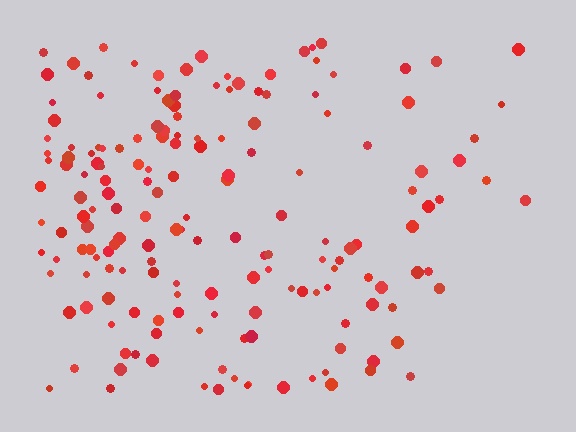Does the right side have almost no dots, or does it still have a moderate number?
Still a moderate number, just noticeably fewer than the left.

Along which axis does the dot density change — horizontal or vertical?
Horizontal.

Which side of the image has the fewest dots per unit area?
The right.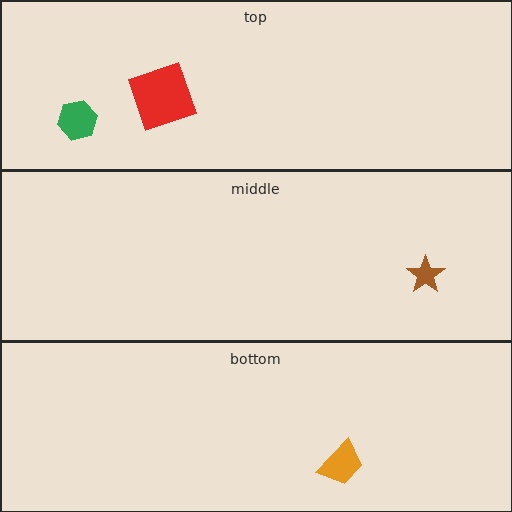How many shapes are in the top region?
2.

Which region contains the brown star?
The middle region.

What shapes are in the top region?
The green hexagon, the red square.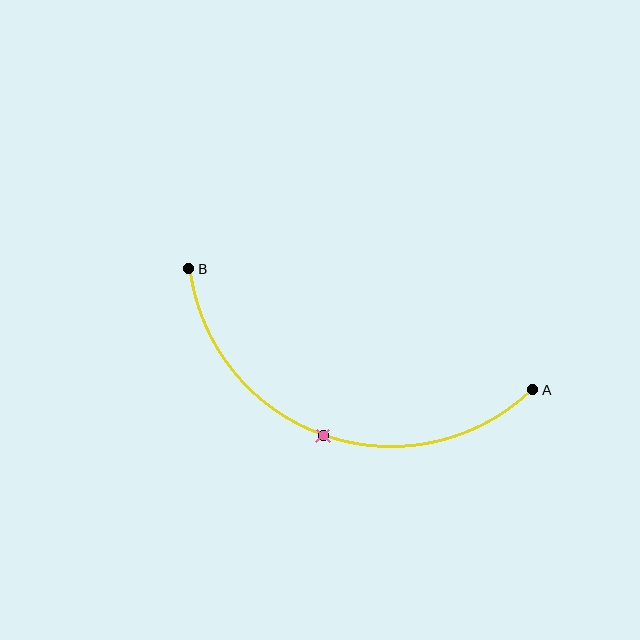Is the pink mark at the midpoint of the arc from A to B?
Yes. The pink mark lies on the arc at equal arc-length from both A and B — it is the arc midpoint.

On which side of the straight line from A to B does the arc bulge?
The arc bulges below the straight line connecting A and B.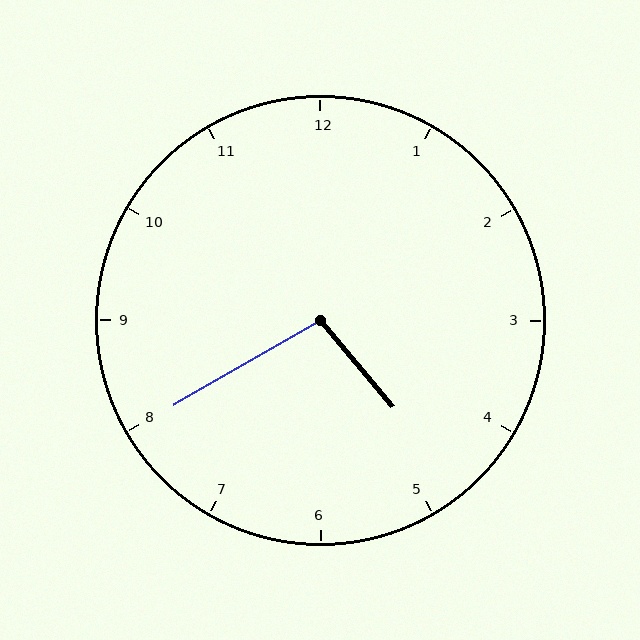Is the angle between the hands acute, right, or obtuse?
It is obtuse.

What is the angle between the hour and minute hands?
Approximately 100 degrees.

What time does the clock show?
4:40.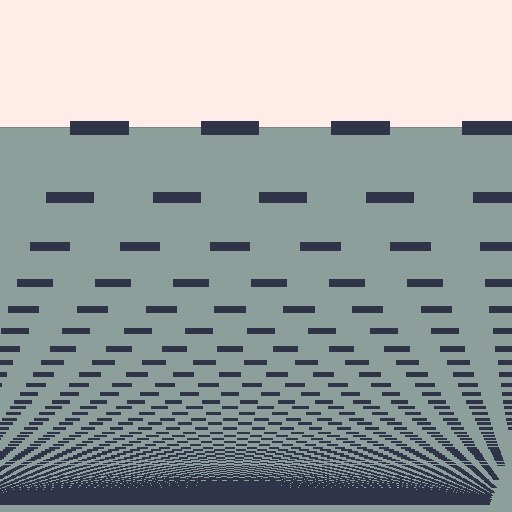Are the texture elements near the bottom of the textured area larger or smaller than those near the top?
Smaller. The gradient is inverted — elements near the bottom are smaller and denser.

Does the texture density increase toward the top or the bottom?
Density increases toward the bottom.